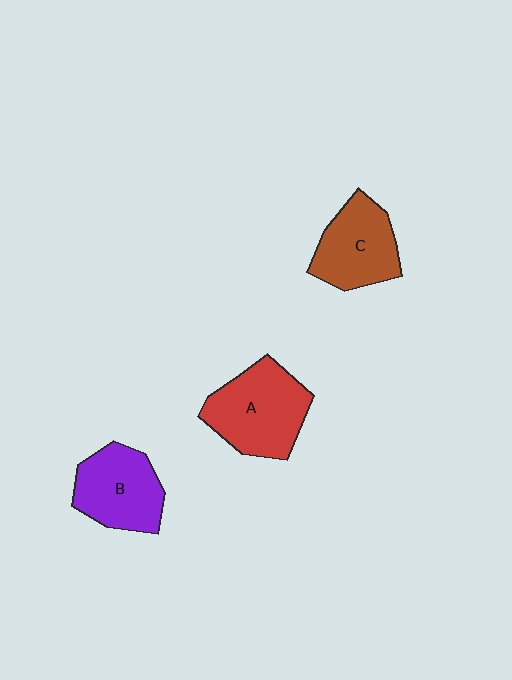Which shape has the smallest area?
Shape C (brown).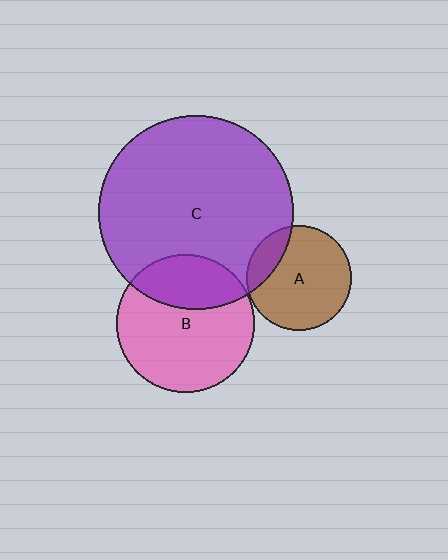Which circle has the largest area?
Circle C (purple).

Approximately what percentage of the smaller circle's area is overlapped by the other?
Approximately 20%.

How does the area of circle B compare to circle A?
Approximately 1.7 times.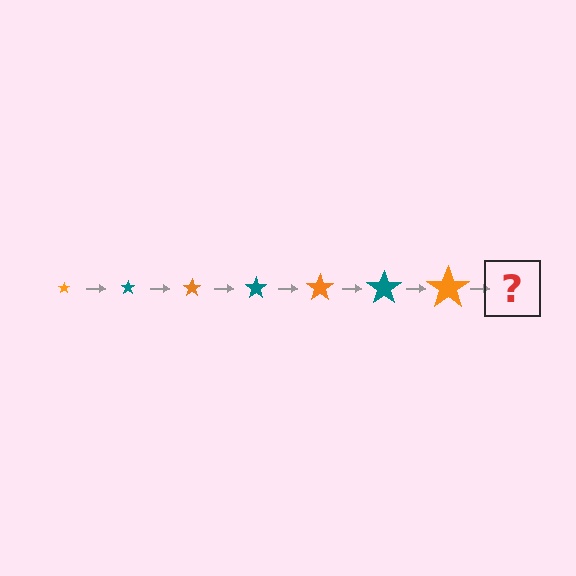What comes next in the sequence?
The next element should be a teal star, larger than the previous one.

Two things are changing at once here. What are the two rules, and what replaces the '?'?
The two rules are that the star grows larger each step and the color cycles through orange and teal. The '?' should be a teal star, larger than the previous one.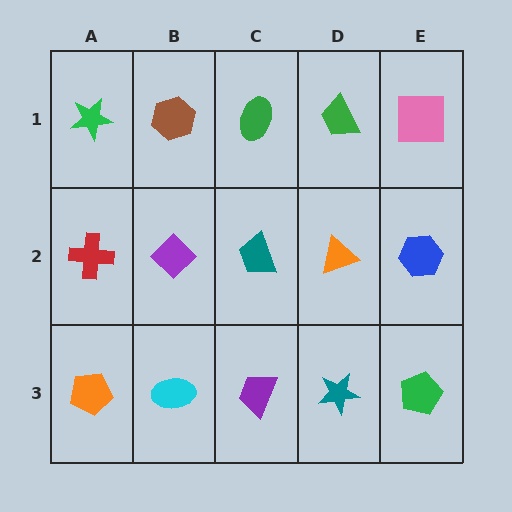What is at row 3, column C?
A purple trapezoid.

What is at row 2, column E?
A blue hexagon.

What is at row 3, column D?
A teal star.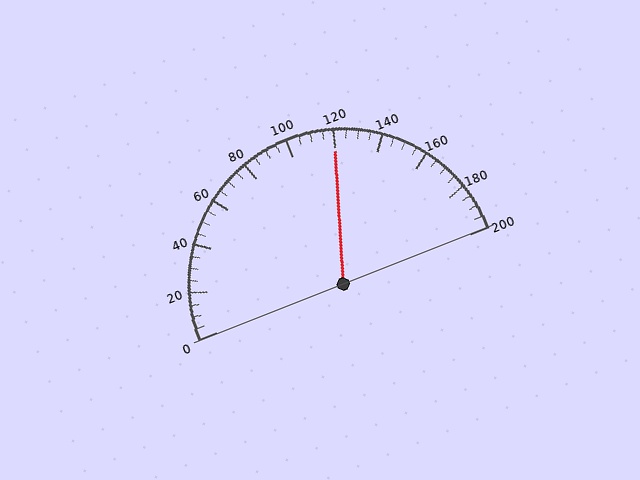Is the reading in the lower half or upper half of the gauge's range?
The reading is in the upper half of the range (0 to 200).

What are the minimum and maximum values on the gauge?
The gauge ranges from 0 to 200.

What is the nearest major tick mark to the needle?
The nearest major tick mark is 120.